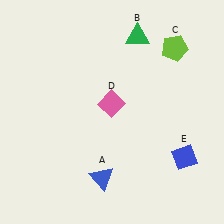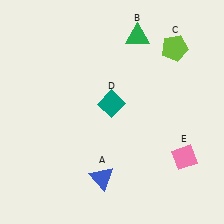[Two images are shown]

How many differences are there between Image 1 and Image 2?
There are 2 differences between the two images.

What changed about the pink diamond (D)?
In Image 1, D is pink. In Image 2, it changed to teal.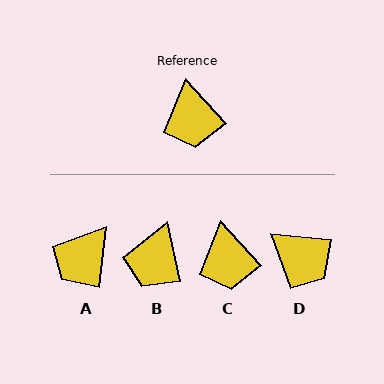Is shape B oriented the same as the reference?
No, it is off by about 31 degrees.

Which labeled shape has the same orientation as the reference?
C.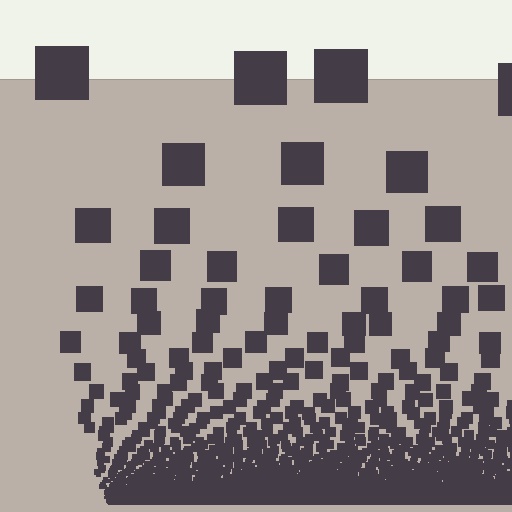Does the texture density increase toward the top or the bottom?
Density increases toward the bottom.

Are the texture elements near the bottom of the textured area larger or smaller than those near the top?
Smaller. The gradient is inverted — elements near the bottom are smaller and denser.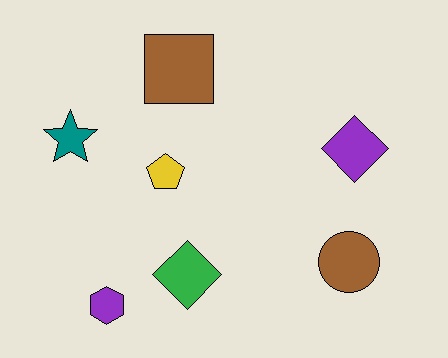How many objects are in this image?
There are 7 objects.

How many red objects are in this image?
There are no red objects.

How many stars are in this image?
There is 1 star.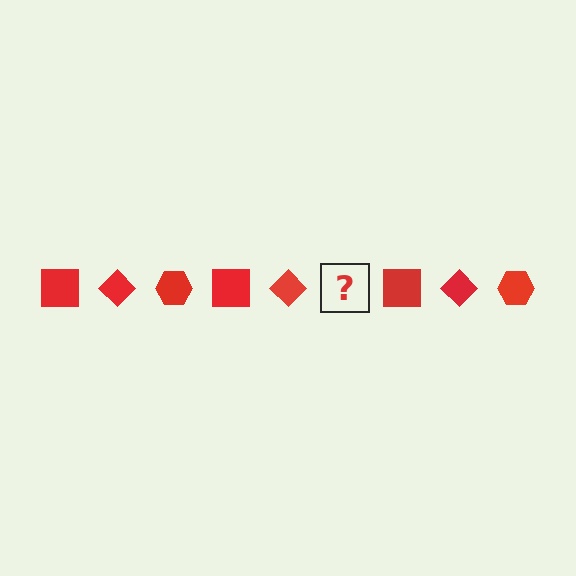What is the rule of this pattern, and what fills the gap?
The rule is that the pattern cycles through square, diamond, hexagon shapes in red. The gap should be filled with a red hexagon.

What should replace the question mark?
The question mark should be replaced with a red hexagon.